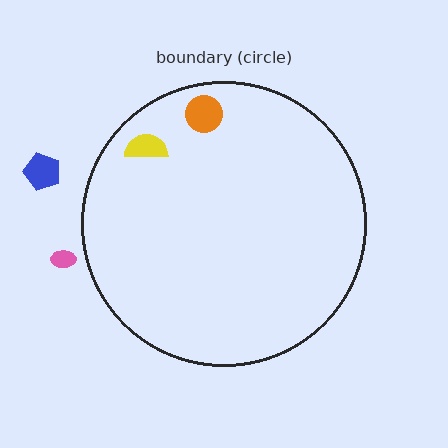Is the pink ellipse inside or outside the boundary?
Outside.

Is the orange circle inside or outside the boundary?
Inside.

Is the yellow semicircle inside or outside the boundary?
Inside.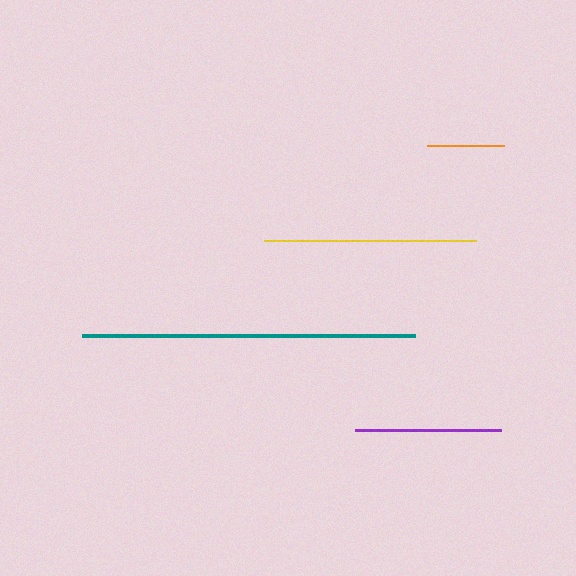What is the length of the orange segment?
The orange segment is approximately 77 pixels long.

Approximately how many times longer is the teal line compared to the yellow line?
The teal line is approximately 1.6 times the length of the yellow line.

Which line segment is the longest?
The teal line is the longest at approximately 334 pixels.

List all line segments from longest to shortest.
From longest to shortest: teal, yellow, purple, orange.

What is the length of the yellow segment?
The yellow segment is approximately 212 pixels long.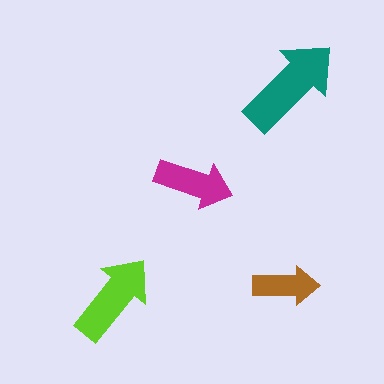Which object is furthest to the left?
The lime arrow is leftmost.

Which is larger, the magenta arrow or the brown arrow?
The magenta one.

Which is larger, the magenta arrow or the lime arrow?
The lime one.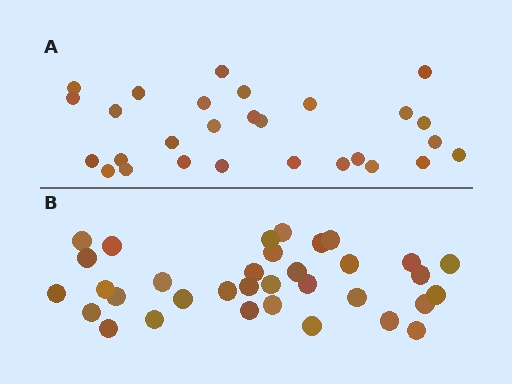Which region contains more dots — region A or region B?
Region B (the bottom region) has more dots.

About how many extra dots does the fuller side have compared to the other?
Region B has about 6 more dots than region A.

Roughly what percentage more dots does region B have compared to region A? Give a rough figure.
About 20% more.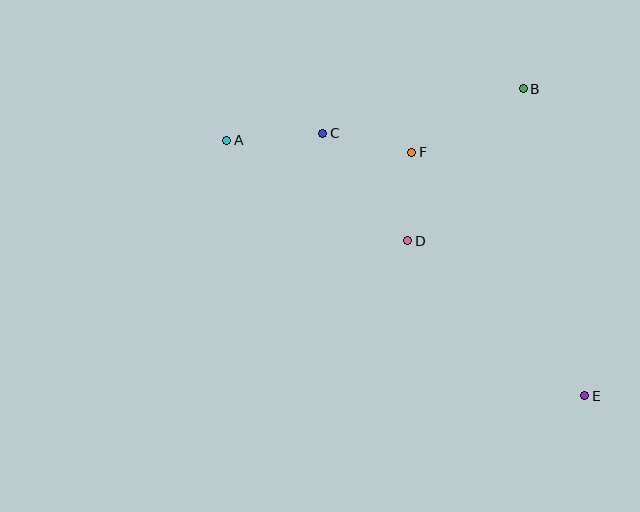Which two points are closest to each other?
Points D and F are closest to each other.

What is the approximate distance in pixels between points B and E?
The distance between B and E is approximately 313 pixels.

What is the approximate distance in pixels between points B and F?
The distance between B and F is approximately 128 pixels.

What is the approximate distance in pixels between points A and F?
The distance between A and F is approximately 186 pixels.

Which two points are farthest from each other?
Points A and E are farthest from each other.